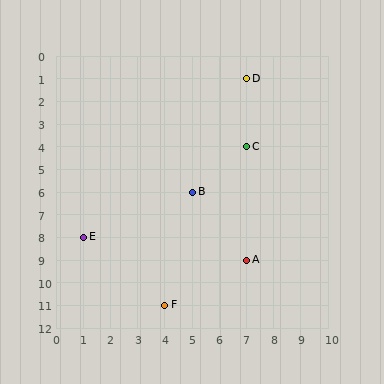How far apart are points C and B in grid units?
Points C and B are 2 columns and 2 rows apart (about 2.8 grid units diagonally).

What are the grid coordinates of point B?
Point B is at grid coordinates (5, 6).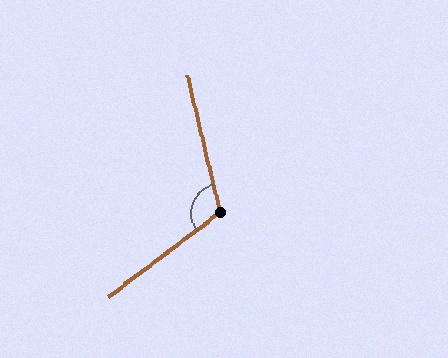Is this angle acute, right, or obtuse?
It is obtuse.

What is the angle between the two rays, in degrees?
Approximately 114 degrees.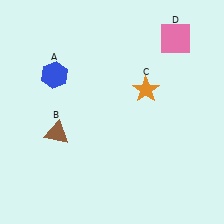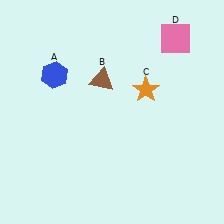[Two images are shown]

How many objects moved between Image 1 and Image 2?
1 object moved between the two images.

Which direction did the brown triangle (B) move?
The brown triangle (B) moved up.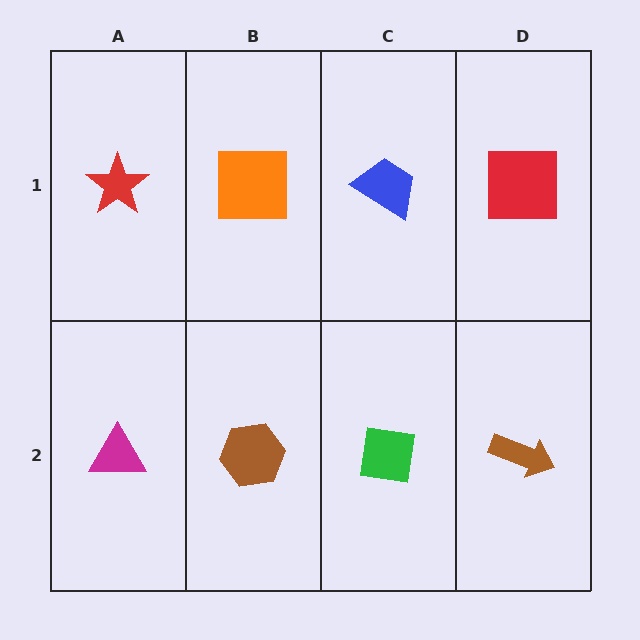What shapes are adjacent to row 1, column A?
A magenta triangle (row 2, column A), an orange square (row 1, column B).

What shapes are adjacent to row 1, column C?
A green square (row 2, column C), an orange square (row 1, column B), a red square (row 1, column D).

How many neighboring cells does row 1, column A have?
2.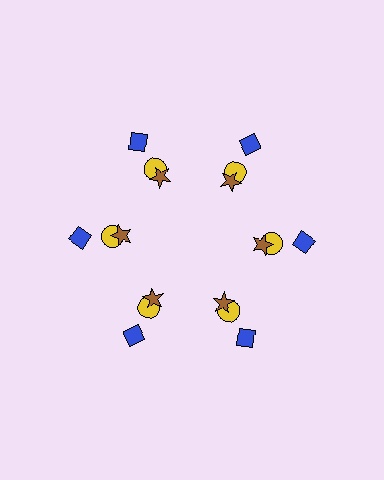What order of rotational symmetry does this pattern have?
This pattern has 6-fold rotational symmetry.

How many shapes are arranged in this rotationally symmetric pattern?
There are 18 shapes, arranged in 6 groups of 3.